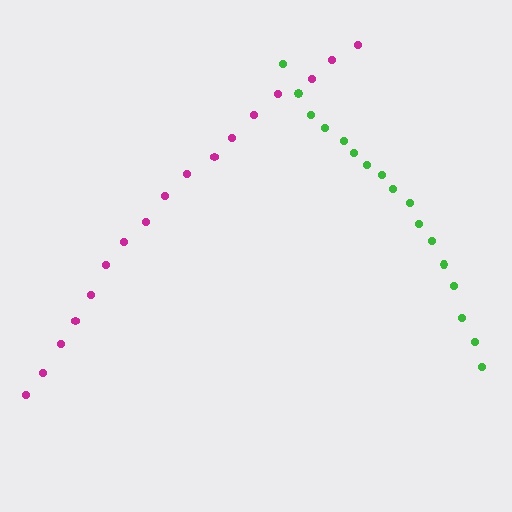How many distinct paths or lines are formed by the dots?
There are 2 distinct paths.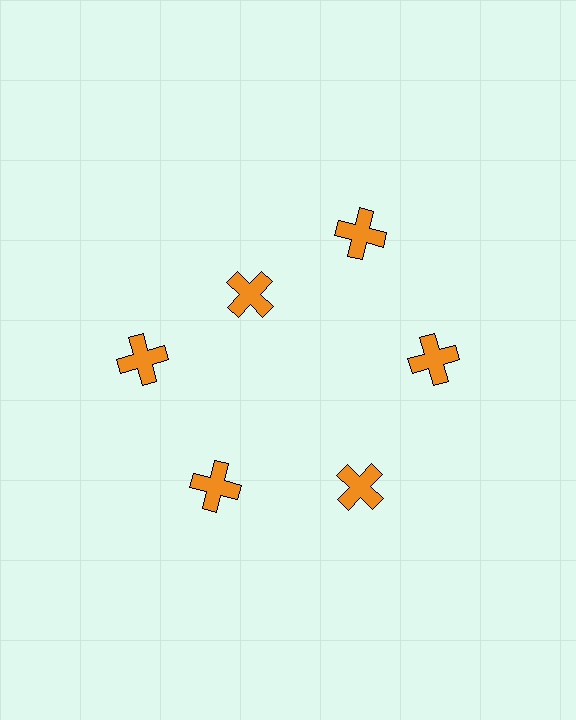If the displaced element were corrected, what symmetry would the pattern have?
It would have 6-fold rotational symmetry — the pattern would map onto itself every 60 degrees.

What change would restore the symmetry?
The symmetry would be restored by moving it outward, back onto the ring so that all 6 crosses sit at equal angles and equal distance from the center.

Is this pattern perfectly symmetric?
No. The 6 orange crosses are arranged in a ring, but one element near the 11 o'clock position is pulled inward toward the center, breaking the 6-fold rotational symmetry.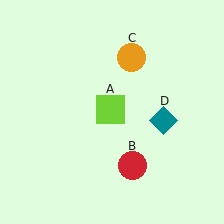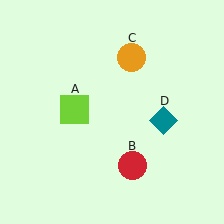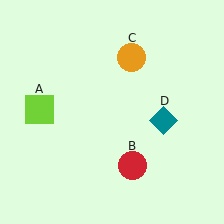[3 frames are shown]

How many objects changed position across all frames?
1 object changed position: lime square (object A).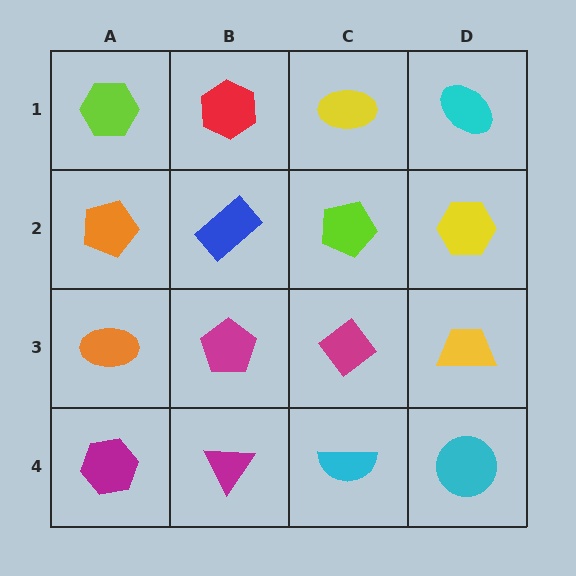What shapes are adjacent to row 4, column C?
A magenta diamond (row 3, column C), a magenta triangle (row 4, column B), a cyan circle (row 4, column D).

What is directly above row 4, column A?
An orange ellipse.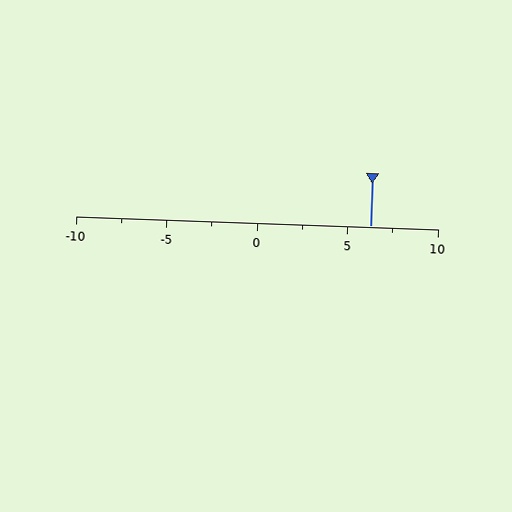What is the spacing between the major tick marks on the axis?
The major ticks are spaced 5 apart.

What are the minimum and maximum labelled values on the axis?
The axis runs from -10 to 10.